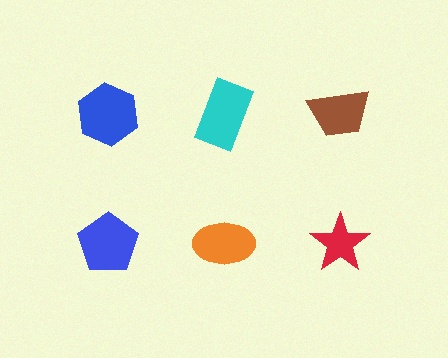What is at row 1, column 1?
A blue hexagon.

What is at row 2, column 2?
An orange ellipse.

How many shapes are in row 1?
3 shapes.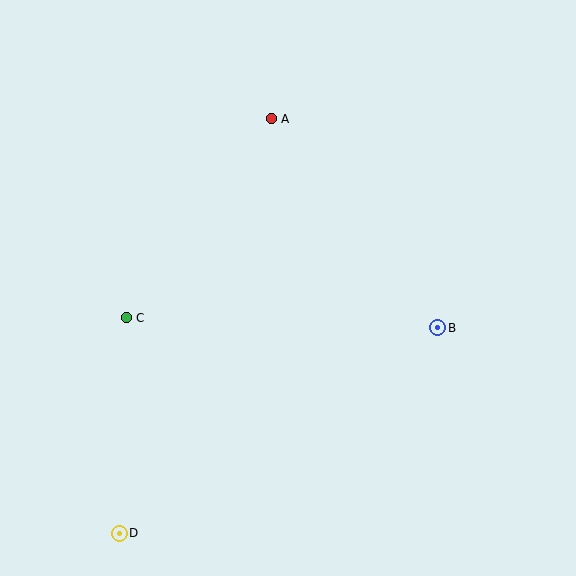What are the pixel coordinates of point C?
Point C is at (126, 318).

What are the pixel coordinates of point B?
Point B is at (438, 328).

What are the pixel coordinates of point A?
Point A is at (271, 119).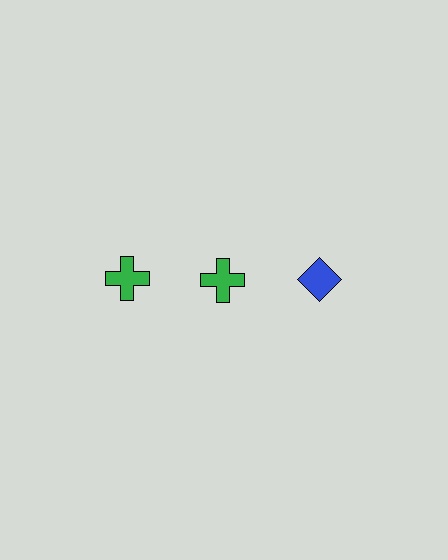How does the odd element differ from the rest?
It differs in both color (blue instead of green) and shape (diamond instead of cross).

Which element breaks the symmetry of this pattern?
The blue diamond in the top row, center column breaks the symmetry. All other shapes are green crosses.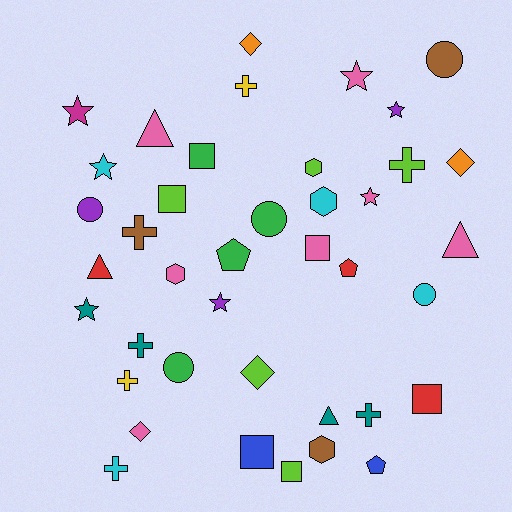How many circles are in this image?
There are 5 circles.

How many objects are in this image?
There are 40 objects.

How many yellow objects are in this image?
There are 2 yellow objects.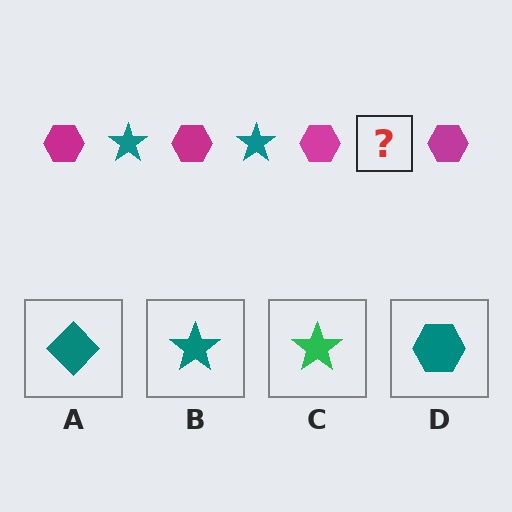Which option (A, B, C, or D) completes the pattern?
B.